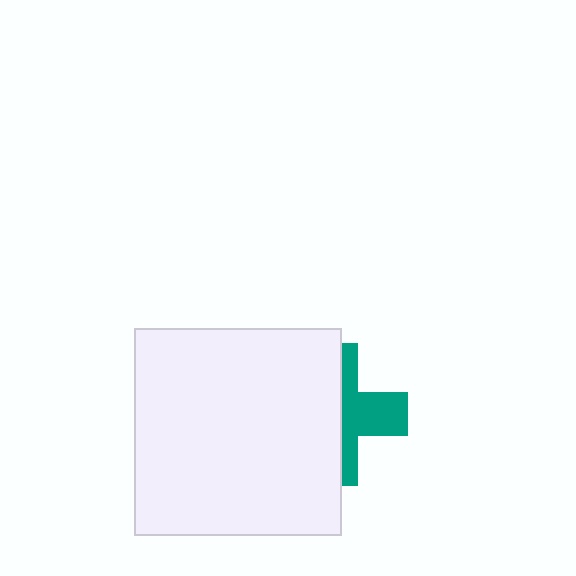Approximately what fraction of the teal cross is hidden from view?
Roughly 58% of the teal cross is hidden behind the white square.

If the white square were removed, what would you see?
You would see the complete teal cross.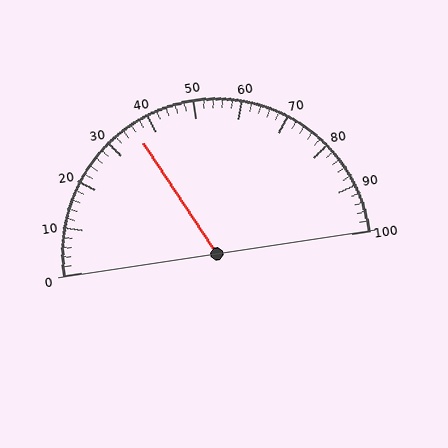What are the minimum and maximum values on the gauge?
The gauge ranges from 0 to 100.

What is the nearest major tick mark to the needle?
The nearest major tick mark is 40.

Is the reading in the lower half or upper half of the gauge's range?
The reading is in the lower half of the range (0 to 100).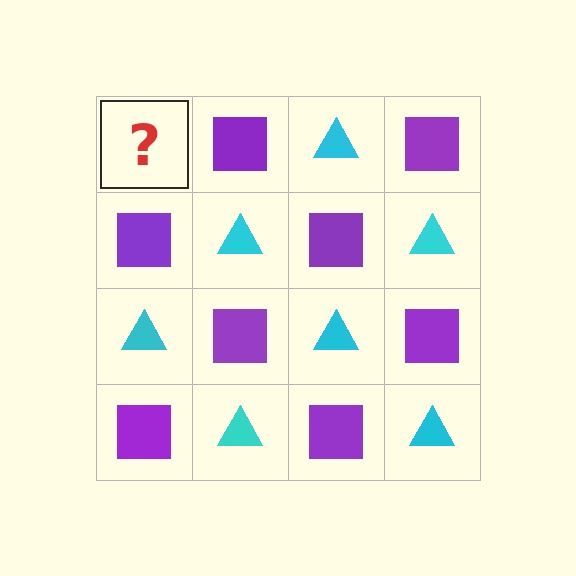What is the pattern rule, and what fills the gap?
The rule is that it alternates cyan triangle and purple square in a checkerboard pattern. The gap should be filled with a cyan triangle.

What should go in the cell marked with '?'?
The missing cell should contain a cyan triangle.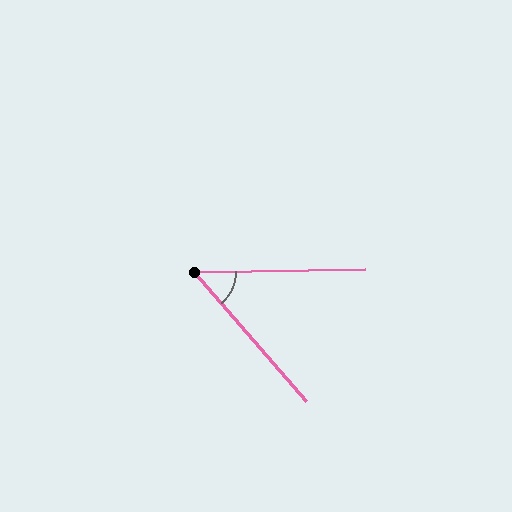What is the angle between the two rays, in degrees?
Approximately 50 degrees.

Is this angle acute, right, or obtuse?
It is acute.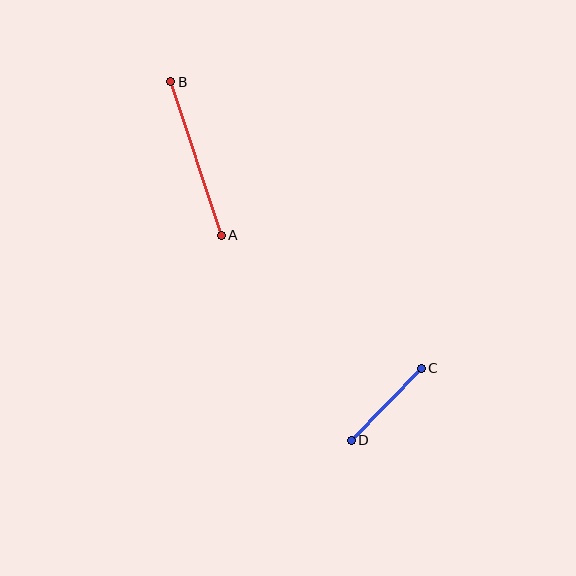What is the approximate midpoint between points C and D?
The midpoint is at approximately (386, 404) pixels.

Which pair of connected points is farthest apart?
Points A and B are farthest apart.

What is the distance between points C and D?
The distance is approximately 101 pixels.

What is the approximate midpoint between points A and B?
The midpoint is at approximately (196, 159) pixels.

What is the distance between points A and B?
The distance is approximately 161 pixels.